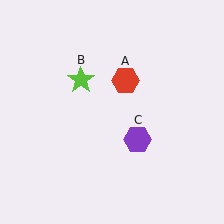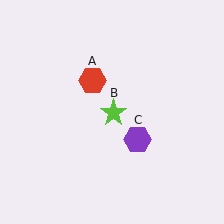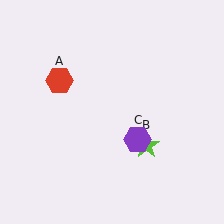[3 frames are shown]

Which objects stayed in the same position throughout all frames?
Purple hexagon (object C) remained stationary.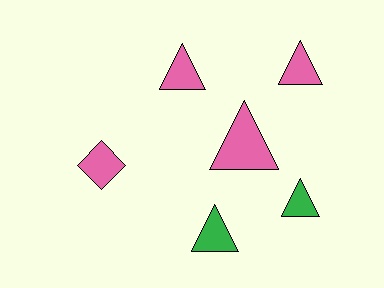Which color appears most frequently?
Pink, with 4 objects.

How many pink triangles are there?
There are 3 pink triangles.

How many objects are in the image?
There are 6 objects.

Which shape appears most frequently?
Triangle, with 5 objects.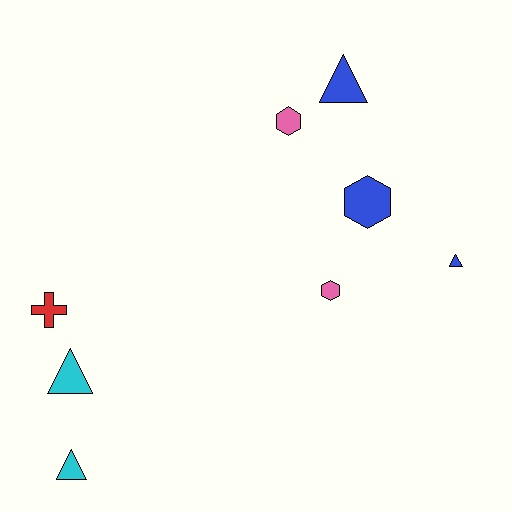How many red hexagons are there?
There are no red hexagons.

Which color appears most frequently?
Blue, with 3 objects.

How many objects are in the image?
There are 8 objects.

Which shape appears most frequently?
Triangle, with 4 objects.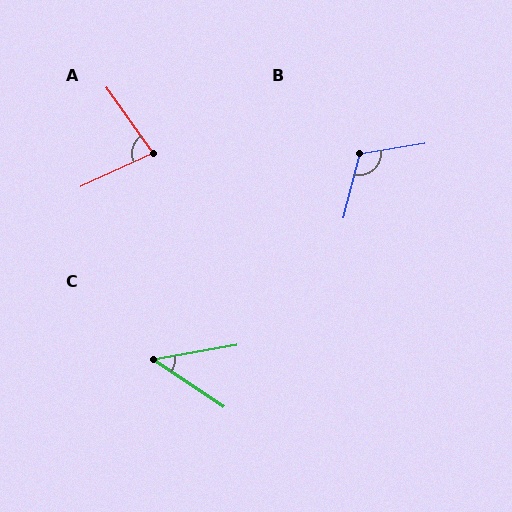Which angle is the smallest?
C, at approximately 44 degrees.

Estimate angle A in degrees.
Approximately 80 degrees.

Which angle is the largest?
B, at approximately 113 degrees.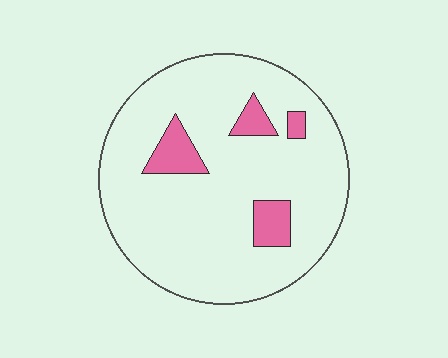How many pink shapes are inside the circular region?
4.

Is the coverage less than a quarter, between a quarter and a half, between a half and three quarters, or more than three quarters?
Less than a quarter.